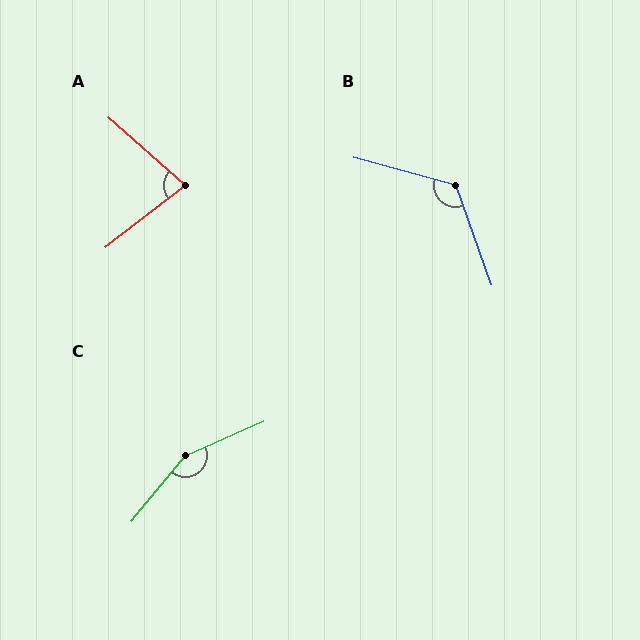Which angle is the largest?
C, at approximately 153 degrees.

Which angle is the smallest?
A, at approximately 79 degrees.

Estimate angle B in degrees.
Approximately 125 degrees.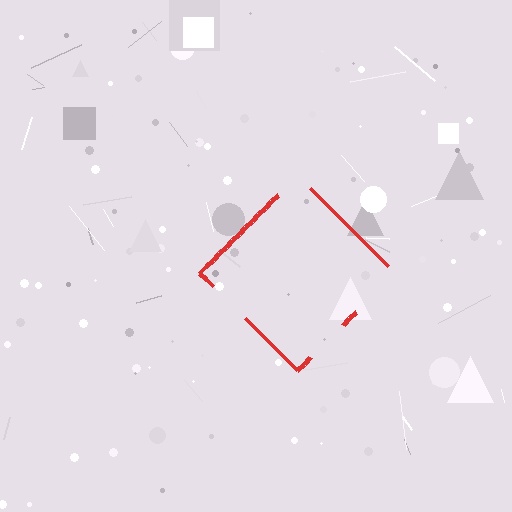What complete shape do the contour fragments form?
The contour fragments form a diamond.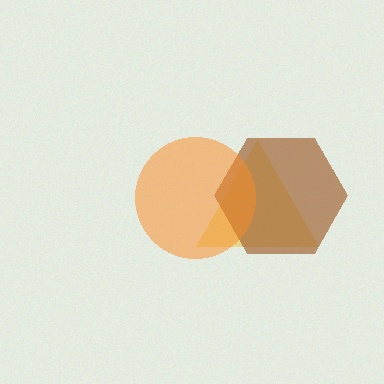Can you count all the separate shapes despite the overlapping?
Yes, there are 3 separate shapes.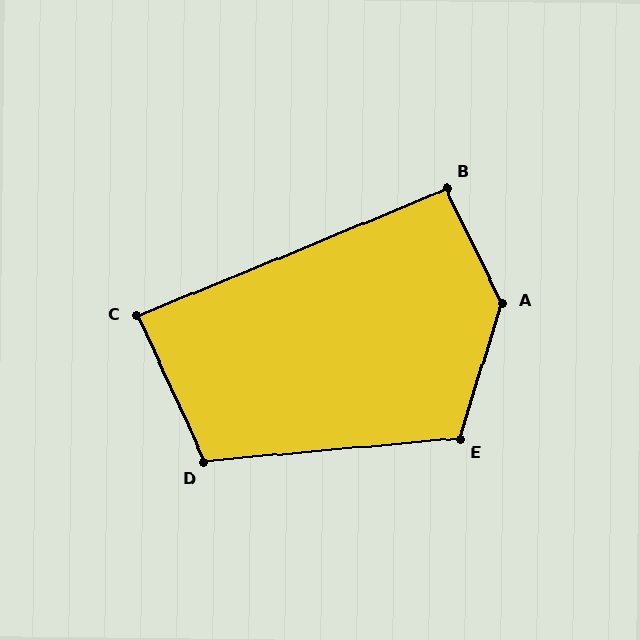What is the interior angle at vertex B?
Approximately 93 degrees (approximately right).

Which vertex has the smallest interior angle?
C, at approximately 88 degrees.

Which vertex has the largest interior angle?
A, at approximately 137 degrees.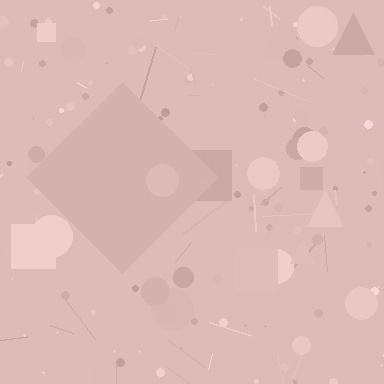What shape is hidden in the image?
A diamond is hidden in the image.